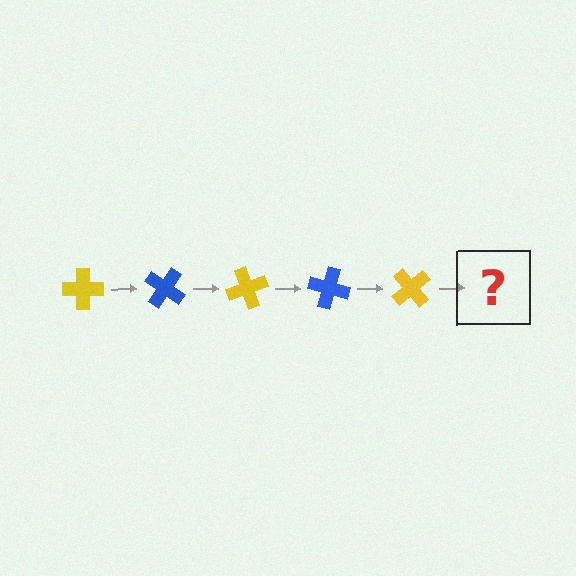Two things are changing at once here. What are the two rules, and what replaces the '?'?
The two rules are that it rotates 35 degrees each step and the color cycles through yellow and blue. The '?' should be a blue cross, rotated 175 degrees from the start.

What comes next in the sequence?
The next element should be a blue cross, rotated 175 degrees from the start.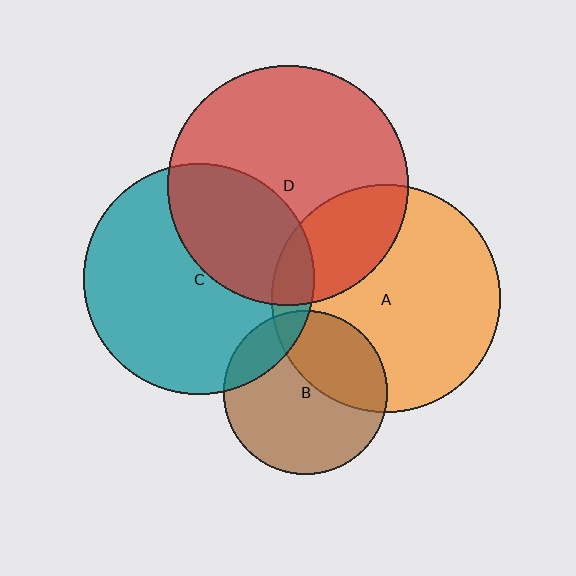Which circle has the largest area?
Circle D (red).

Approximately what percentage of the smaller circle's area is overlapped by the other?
Approximately 15%.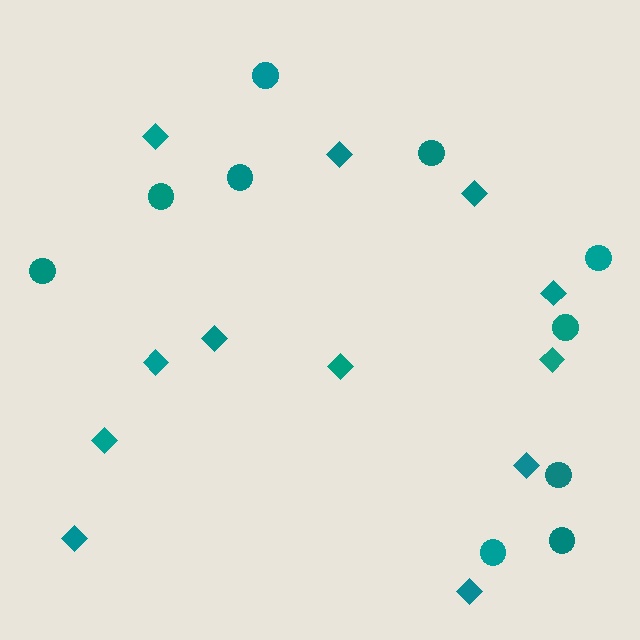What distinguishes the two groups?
There are 2 groups: one group of circles (10) and one group of diamonds (12).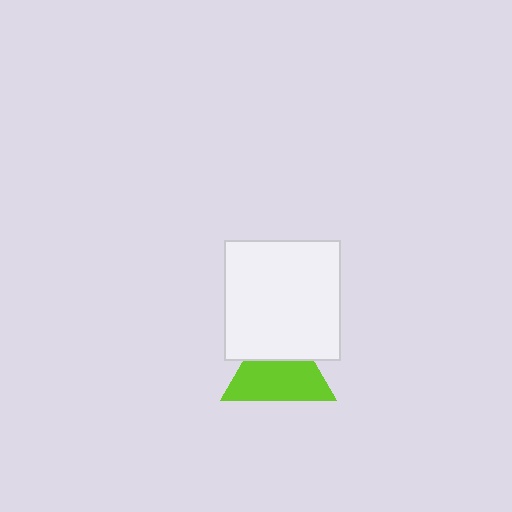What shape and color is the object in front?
The object in front is a white rectangle.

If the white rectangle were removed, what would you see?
You would see the complete lime triangle.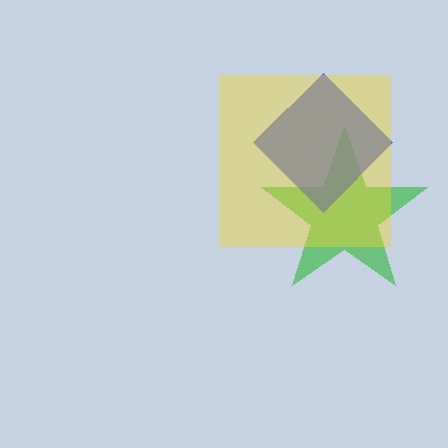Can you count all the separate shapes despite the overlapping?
Yes, there are 3 separate shapes.